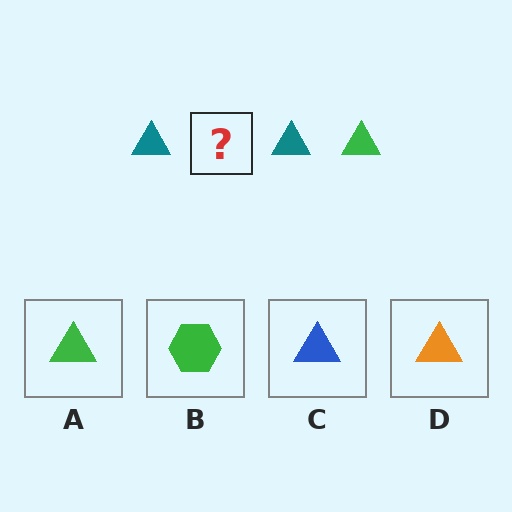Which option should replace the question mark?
Option A.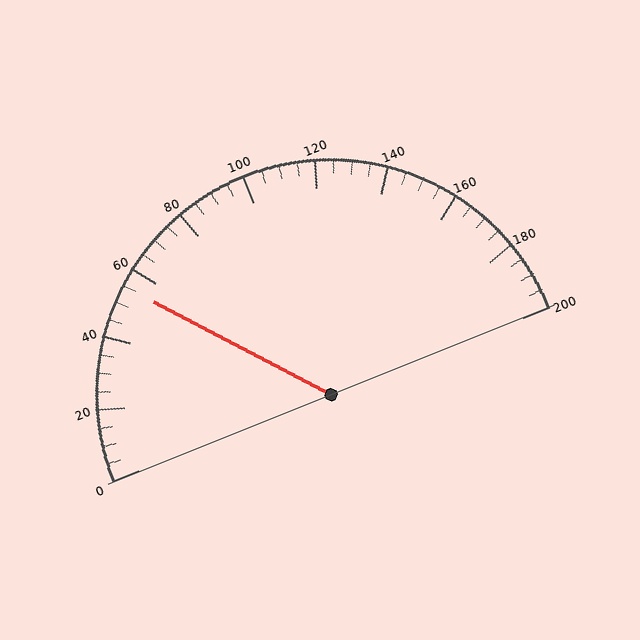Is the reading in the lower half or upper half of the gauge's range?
The reading is in the lower half of the range (0 to 200).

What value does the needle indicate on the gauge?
The needle indicates approximately 55.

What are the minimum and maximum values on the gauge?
The gauge ranges from 0 to 200.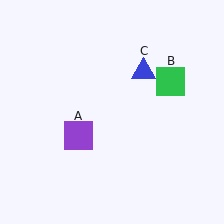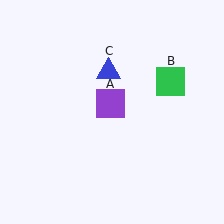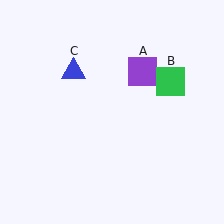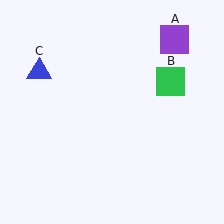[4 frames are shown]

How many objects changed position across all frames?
2 objects changed position: purple square (object A), blue triangle (object C).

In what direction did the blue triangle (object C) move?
The blue triangle (object C) moved left.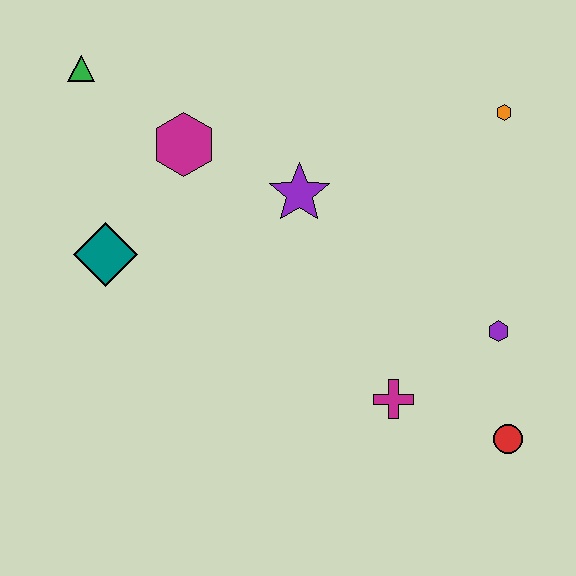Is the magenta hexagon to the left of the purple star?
Yes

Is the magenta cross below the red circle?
No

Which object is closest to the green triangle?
The magenta hexagon is closest to the green triangle.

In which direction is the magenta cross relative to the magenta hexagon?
The magenta cross is below the magenta hexagon.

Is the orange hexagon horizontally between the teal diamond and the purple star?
No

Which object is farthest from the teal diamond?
The red circle is farthest from the teal diamond.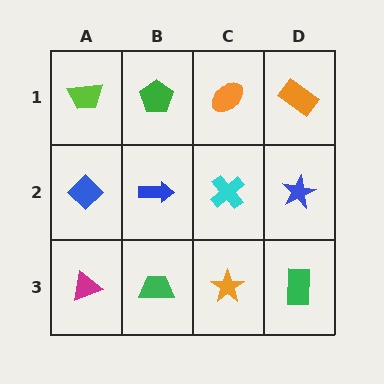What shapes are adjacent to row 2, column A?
A lime trapezoid (row 1, column A), a magenta triangle (row 3, column A), a blue arrow (row 2, column B).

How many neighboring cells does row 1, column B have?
3.